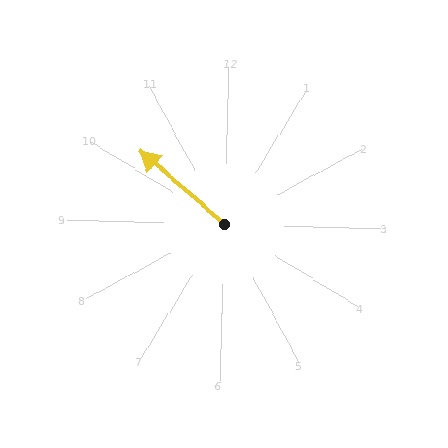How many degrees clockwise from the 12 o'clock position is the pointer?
Approximately 309 degrees.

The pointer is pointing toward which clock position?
Roughly 10 o'clock.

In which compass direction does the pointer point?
Northwest.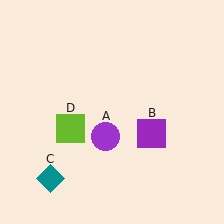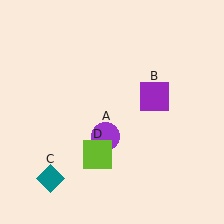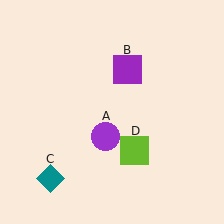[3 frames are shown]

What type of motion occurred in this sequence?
The purple square (object B), lime square (object D) rotated counterclockwise around the center of the scene.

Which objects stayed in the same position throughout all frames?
Purple circle (object A) and teal diamond (object C) remained stationary.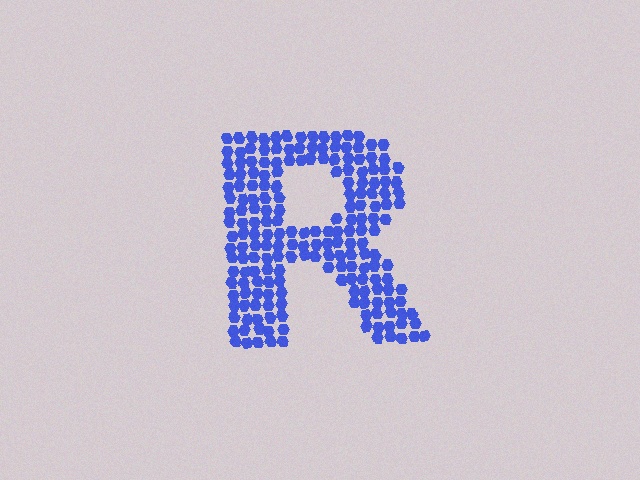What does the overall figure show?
The overall figure shows the letter R.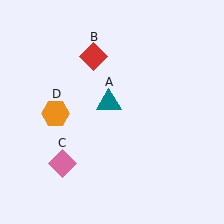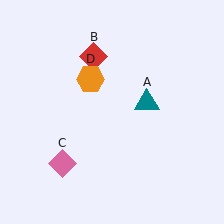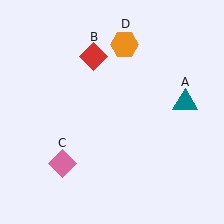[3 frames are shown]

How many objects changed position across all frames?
2 objects changed position: teal triangle (object A), orange hexagon (object D).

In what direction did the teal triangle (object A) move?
The teal triangle (object A) moved right.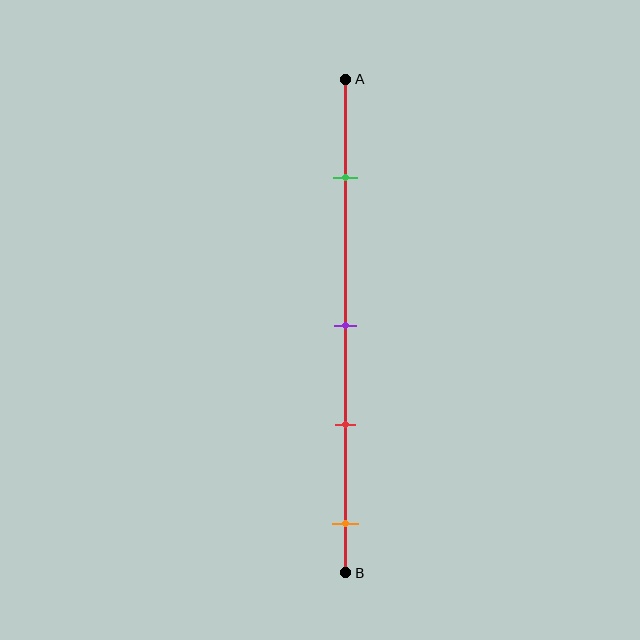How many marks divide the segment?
There are 4 marks dividing the segment.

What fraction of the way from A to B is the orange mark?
The orange mark is approximately 90% (0.9) of the way from A to B.